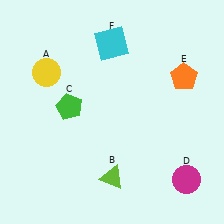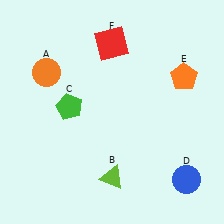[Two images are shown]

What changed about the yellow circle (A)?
In Image 1, A is yellow. In Image 2, it changed to orange.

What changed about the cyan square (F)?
In Image 1, F is cyan. In Image 2, it changed to red.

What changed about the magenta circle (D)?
In Image 1, D is magenta. In Image 2, it changed to blue.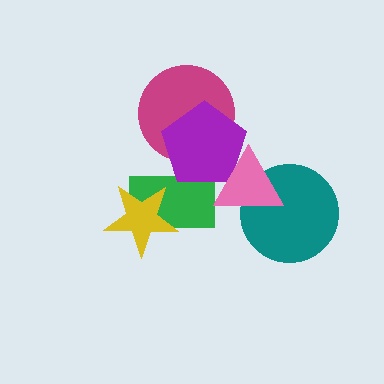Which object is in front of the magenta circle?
The purple pentagon is in front of the magenta circle.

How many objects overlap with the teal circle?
1 object overlaps with the teal circle.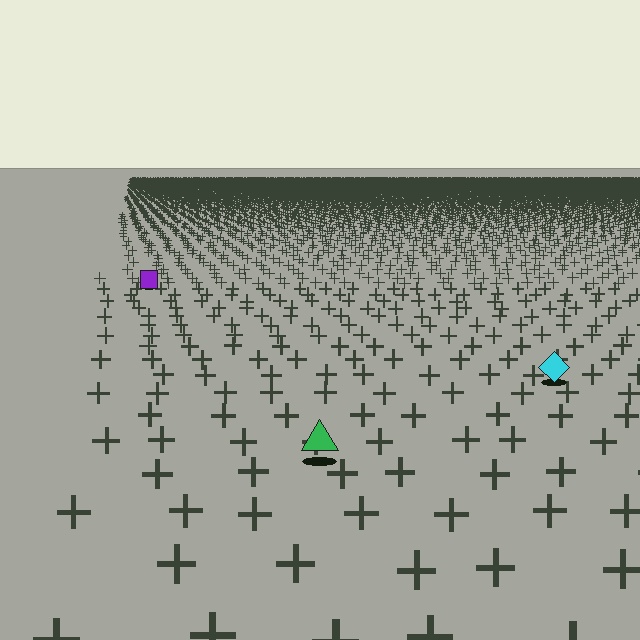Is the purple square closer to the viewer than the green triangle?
No. The green triangle is closer — you can tell from the texture gradient: the ground texture is coarser near it.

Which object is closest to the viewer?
The green triangle is closest. The texture marks near it are larger and more spread out.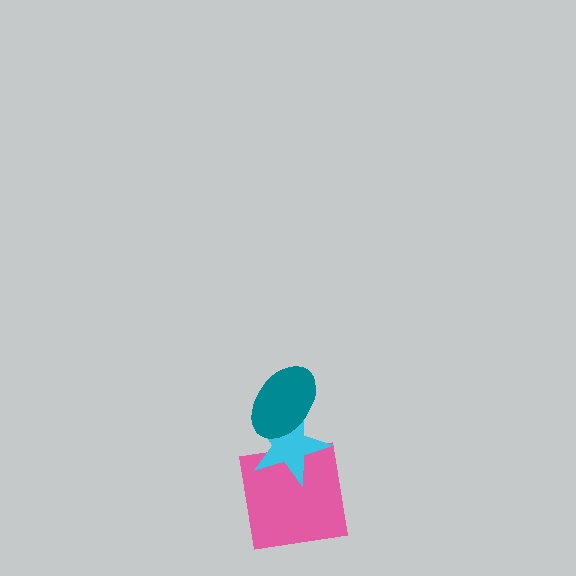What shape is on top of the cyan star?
The teal ellipse is on top of the cyan star.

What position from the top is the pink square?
The pink square is 3rd from the top.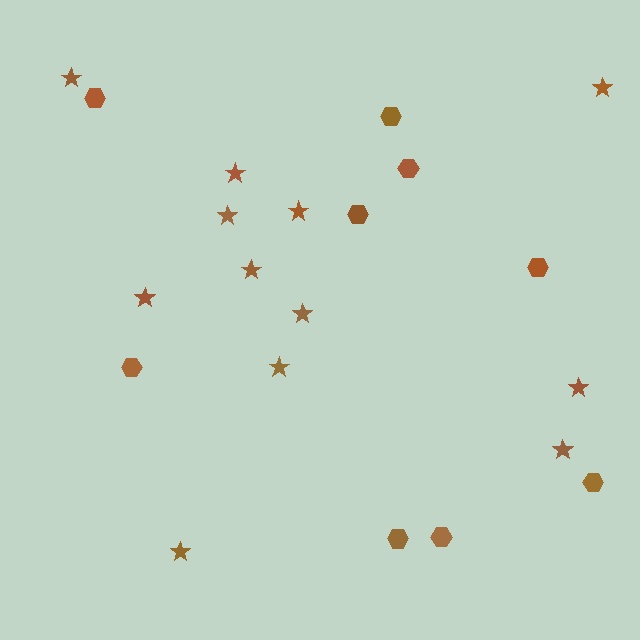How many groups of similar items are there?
There are 2 groups: one group of hexagons (9) and one group of stars (12).